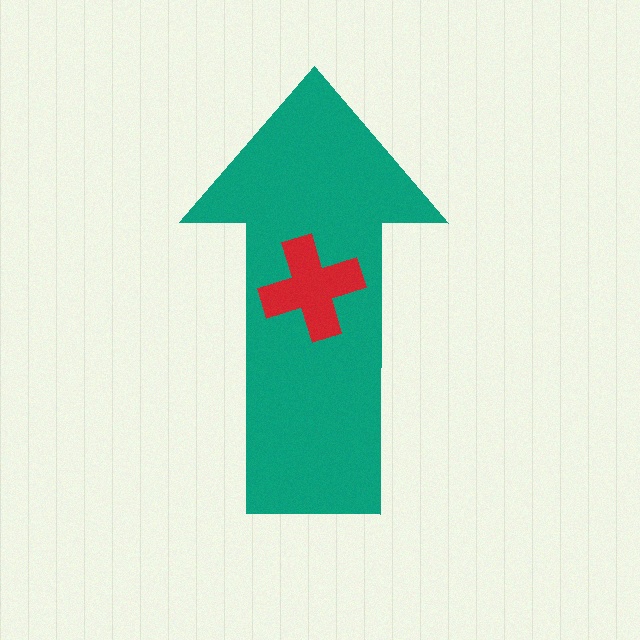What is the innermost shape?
The red cross.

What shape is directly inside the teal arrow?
The red cross.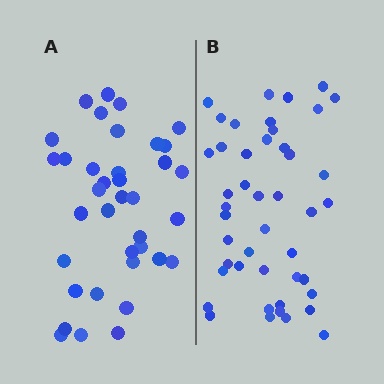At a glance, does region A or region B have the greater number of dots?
Region B (the right region) has more dots.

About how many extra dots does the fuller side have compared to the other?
Region B has roughly 8 or so more dots than region A.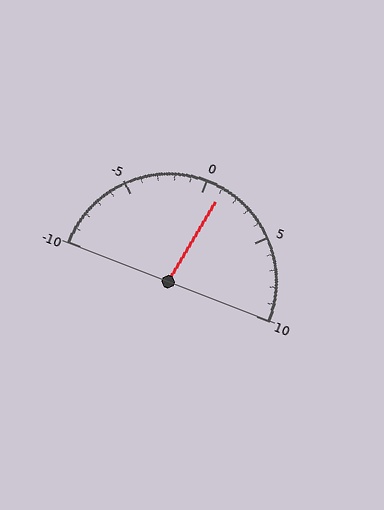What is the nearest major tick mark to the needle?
The nearest major tick mark is 0.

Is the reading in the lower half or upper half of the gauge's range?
The reading is in the upper half of the range (-10 to 10).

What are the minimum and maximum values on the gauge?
The gauge ranges from -10 to 10.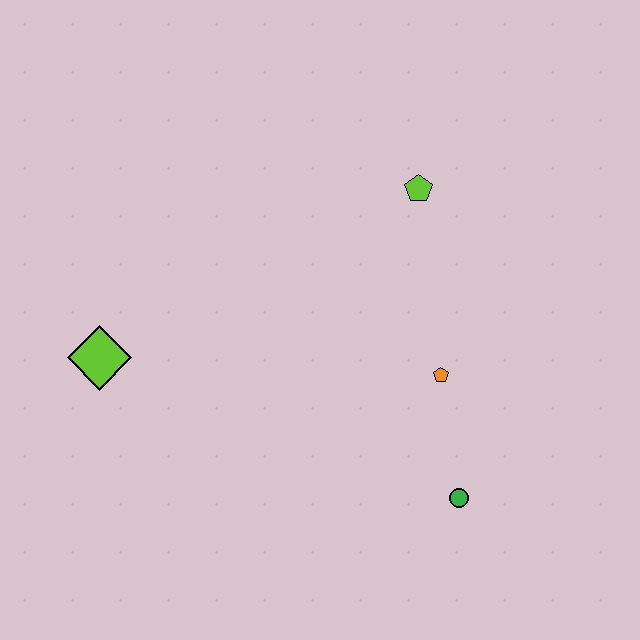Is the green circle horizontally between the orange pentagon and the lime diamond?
No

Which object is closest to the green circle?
The orange pentagon is closest to the green circle.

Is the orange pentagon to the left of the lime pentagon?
No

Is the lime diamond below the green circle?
No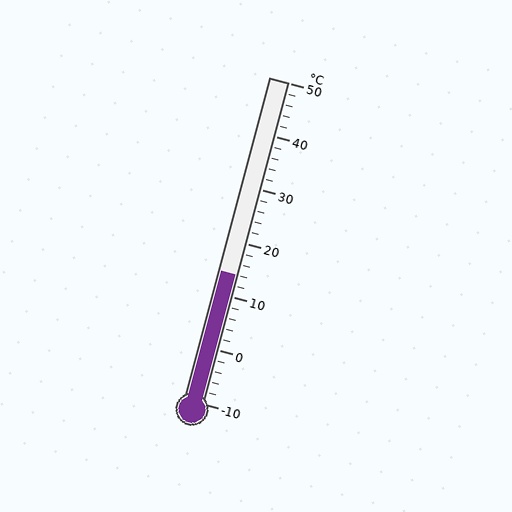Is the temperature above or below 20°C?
The temperature is below 20°C.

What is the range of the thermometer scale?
The thermometer scale ranges from -10°C to 50°C.